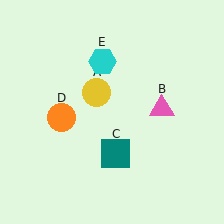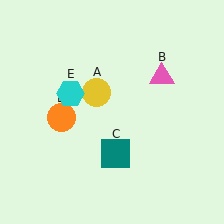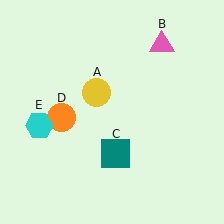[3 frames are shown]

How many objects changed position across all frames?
2 objects changed position: pink triangle (object B), cyan hexagon (object E).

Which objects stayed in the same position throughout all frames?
Yellow circle (object A) and teal square (object C) and orange circle (object D) remained stationary.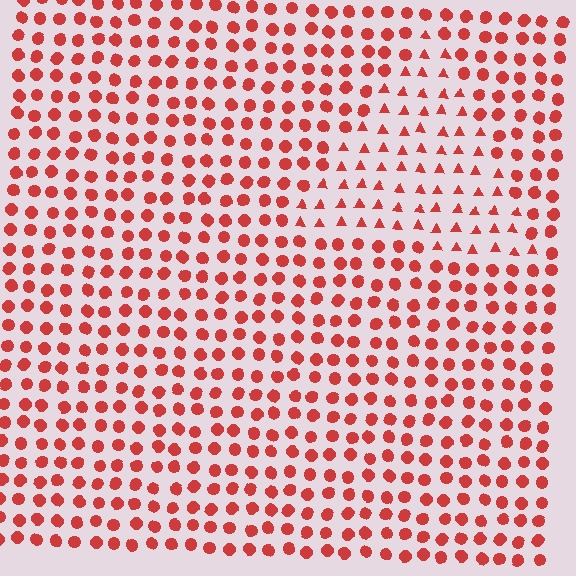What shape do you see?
I see a triangle.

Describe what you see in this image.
The image is filled with small red elements arranged in a uniform grid. A triangle-shaped region contains triangles, while the surrounding area contains circles. The boundary is defined purely by the change in element shape.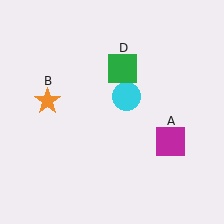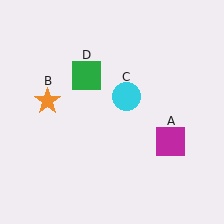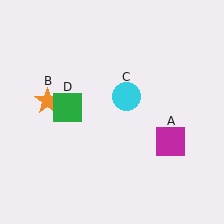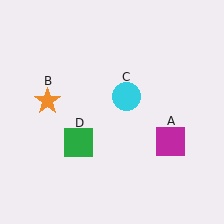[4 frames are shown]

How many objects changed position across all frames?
1 object changed position: green square (object D).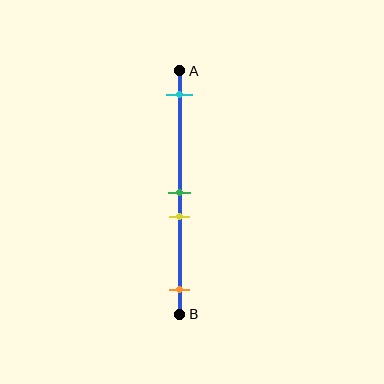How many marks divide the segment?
There are 4 marks dividing the segment.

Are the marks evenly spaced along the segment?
No, the marks are not evenly spaced.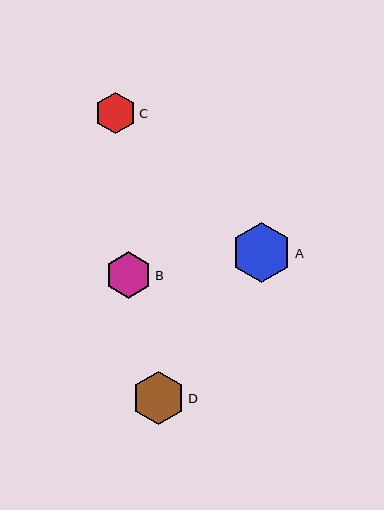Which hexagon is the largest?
Hexagon A is the largest with a size of approximately 60 pixels.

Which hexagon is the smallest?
Hexagon C is the smallest with a size of approximately 41 pixels.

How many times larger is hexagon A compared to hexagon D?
Hexagon A is approximately 1.1 times the size of hexagon D.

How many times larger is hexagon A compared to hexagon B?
Hexagon A is approximately 1.3 times the size of hexagon B.